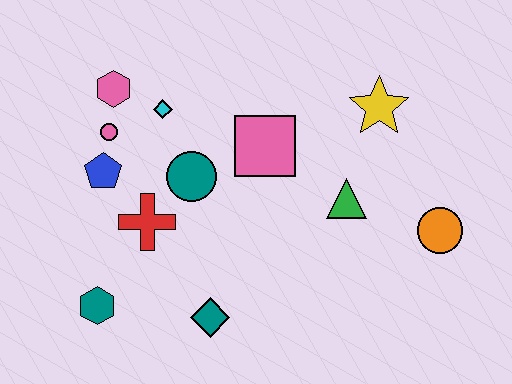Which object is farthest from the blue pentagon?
The orange circle is farthest from the blue pentagon.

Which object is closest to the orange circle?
The green triangle is closest to the orange circle.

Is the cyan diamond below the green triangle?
No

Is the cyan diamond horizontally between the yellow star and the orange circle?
No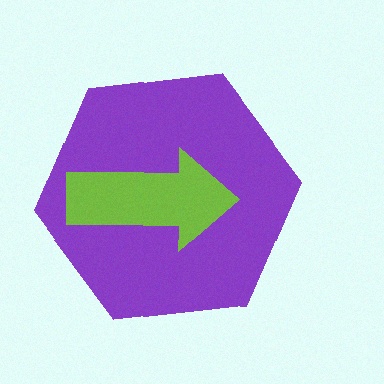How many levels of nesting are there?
2.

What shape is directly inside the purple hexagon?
The lime arrow.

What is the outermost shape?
The purple hexagon.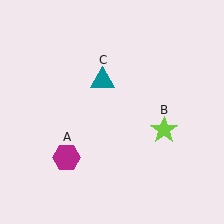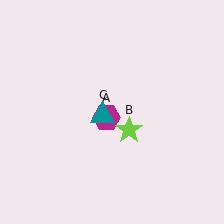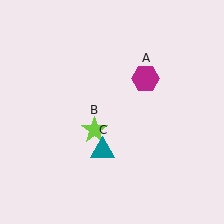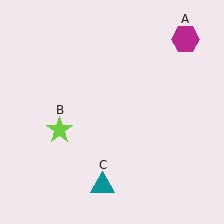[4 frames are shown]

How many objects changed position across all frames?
3 objects changed position: magenta hexagon (object A), lime star (object B), teal triangle (object C).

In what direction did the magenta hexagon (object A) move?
The magenta hexagon (object A) moved up and to the right.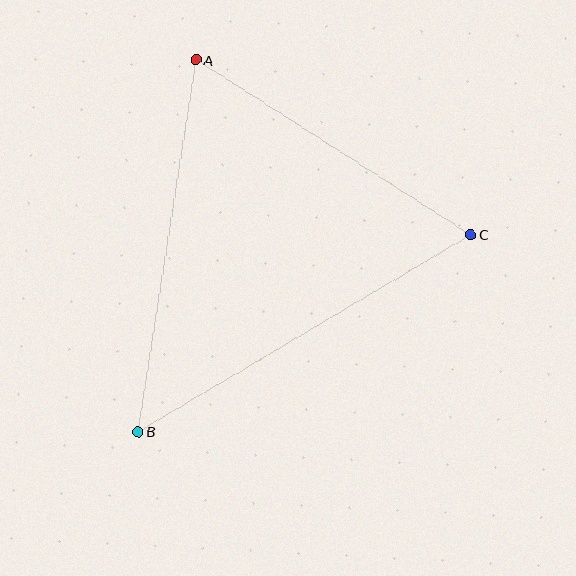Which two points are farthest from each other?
Points B and C are farthest from each other.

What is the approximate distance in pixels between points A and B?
The distance between A and B is approximately 376 pixels.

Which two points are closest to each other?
Points A and C are closest to each other.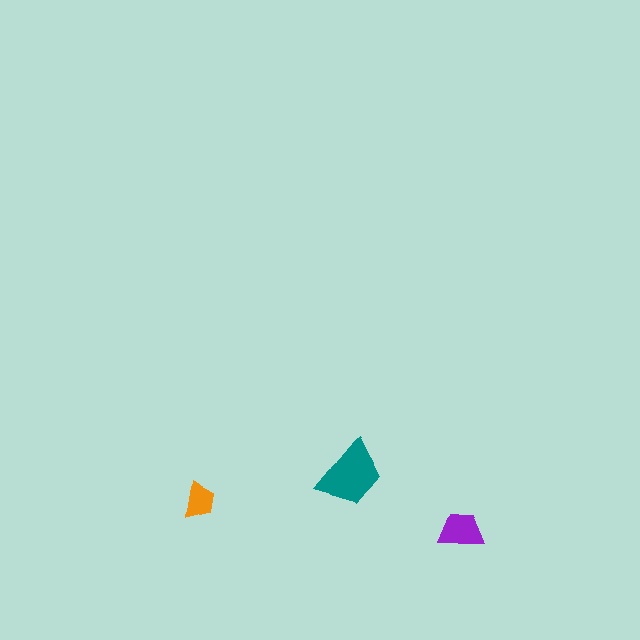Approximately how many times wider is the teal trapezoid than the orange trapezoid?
About 2 times wider.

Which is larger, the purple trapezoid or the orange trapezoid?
The purple one.